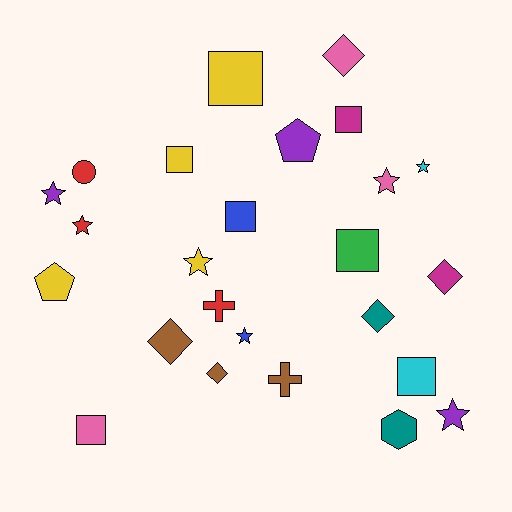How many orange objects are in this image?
There are no orange objects.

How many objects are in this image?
There are 25 objects.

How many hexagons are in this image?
There is 1 hexagon.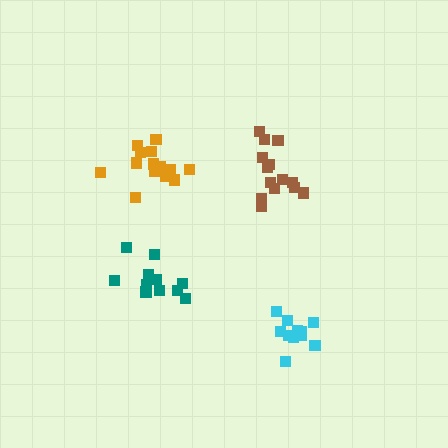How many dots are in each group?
Group 1: 14 dots, Group 2: 14 dots, Group 3: 11 dots, Group 4: 11 dots (50 total).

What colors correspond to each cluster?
The clusters are colored: brown, orange, teal, cyan.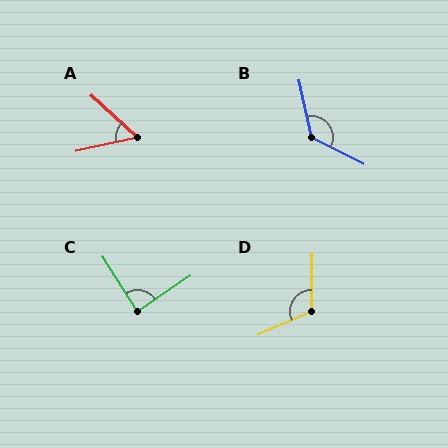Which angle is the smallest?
A, at approximately 54 degrees.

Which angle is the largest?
B, at approximately 129 degrees.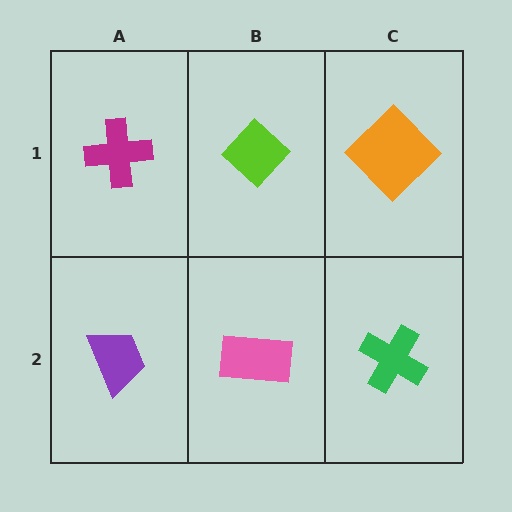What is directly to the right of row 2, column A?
A pink rectangle.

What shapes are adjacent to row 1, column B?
A pink rectangle (row 2, column B), a magenta cross (row 1, column A), an orange diamond (row 1, column C).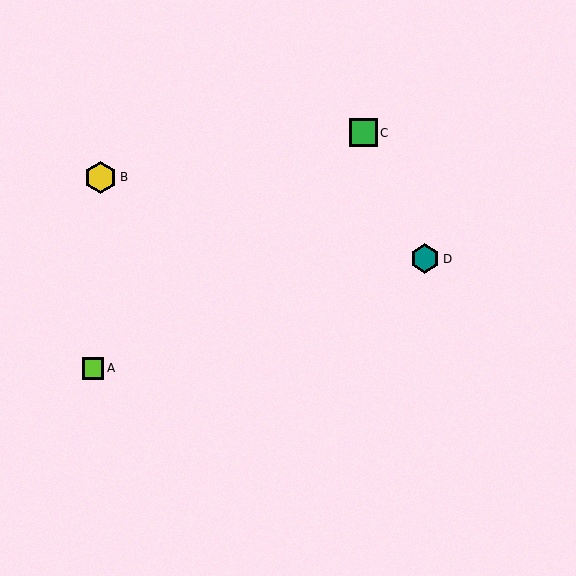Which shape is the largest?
The yellow hexagon (labeled B) is the largest.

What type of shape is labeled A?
Shape A is a lime square.